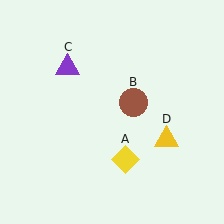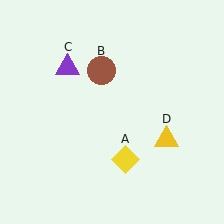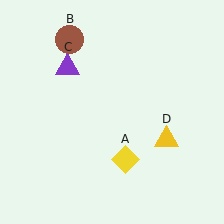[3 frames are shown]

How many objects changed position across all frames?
1 object changed position: brown circle (object B).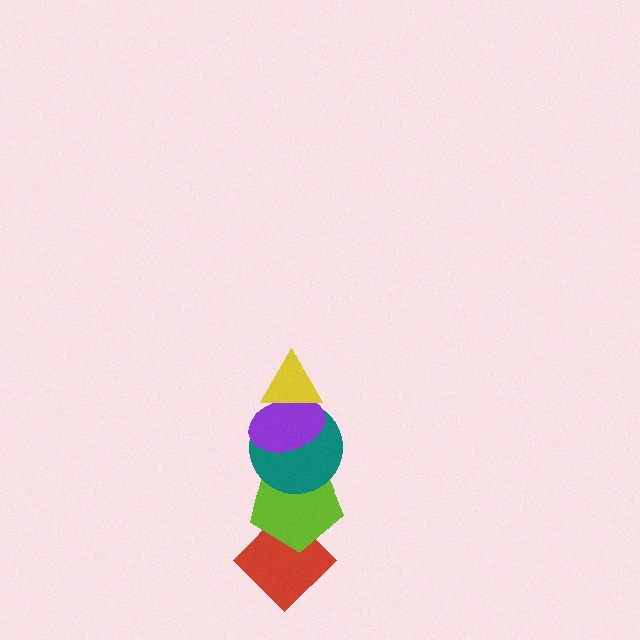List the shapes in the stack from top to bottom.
From top to bottom: the yellow triangle, the purple ellipse, the teal circle, the lime pentagon, the red diamond.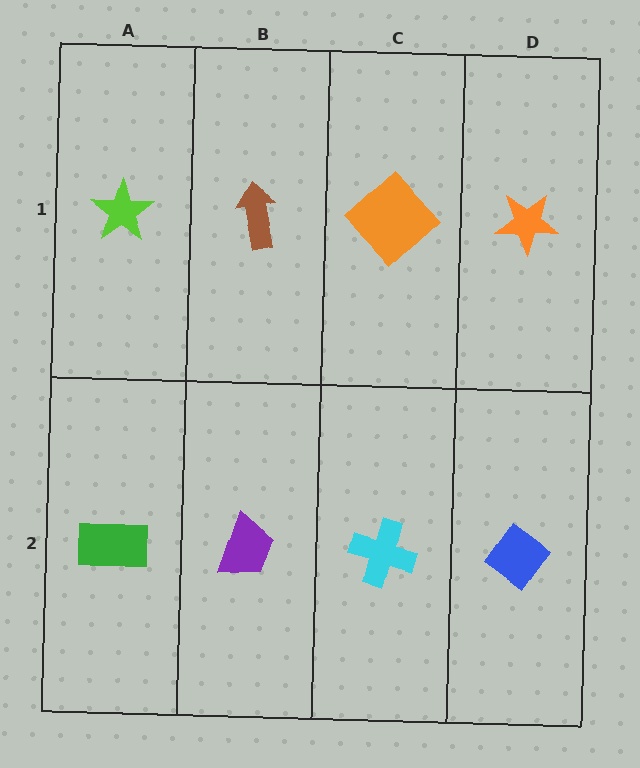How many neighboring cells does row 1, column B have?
3.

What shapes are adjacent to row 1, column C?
A cyan cross (row 2, column C), a brown arrow (row 1, column B), an orange star (row 1, column D).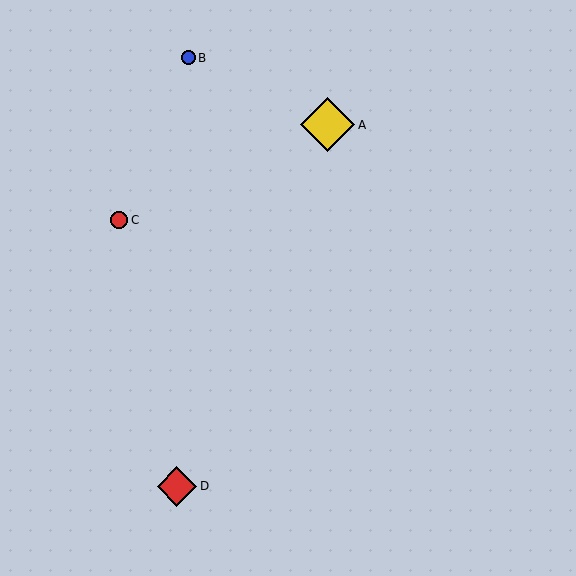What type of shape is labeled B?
Shape B is a blue circle.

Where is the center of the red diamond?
The center of the red diamond is at (177, 486).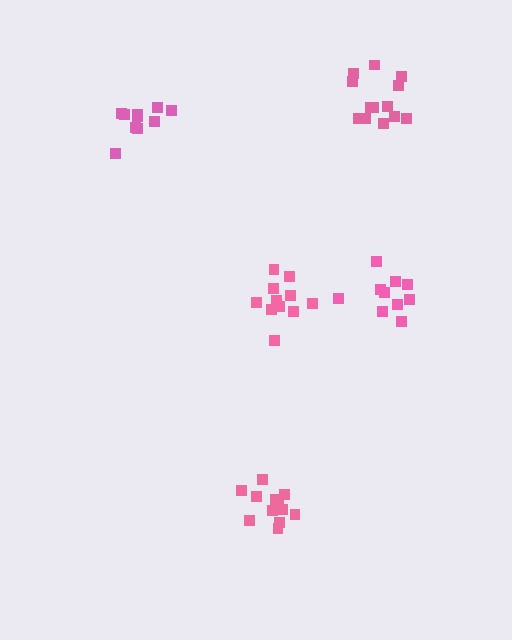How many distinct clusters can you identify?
There are 5 distinct clusters.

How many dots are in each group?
Group 1: 11 dots, Group 2: 10 dots, Group 3: 10 dots, Group 4: 12 dots, Group 5: 13 dots (56 total).